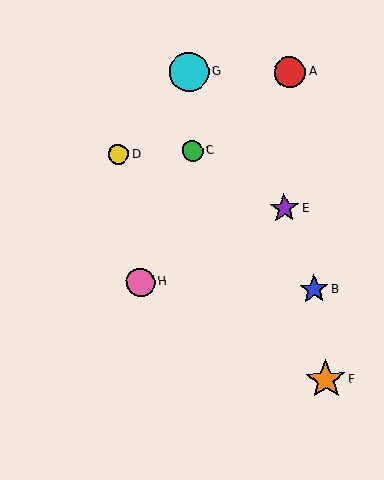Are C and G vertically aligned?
Yes, both are at x≈192.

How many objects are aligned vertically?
2 objects (C, G) are aligned vertically.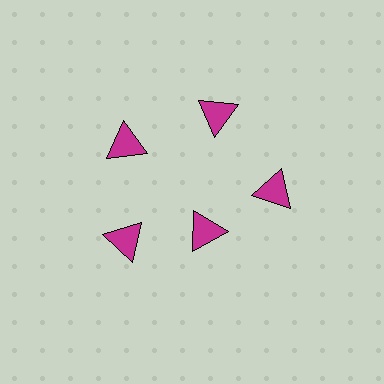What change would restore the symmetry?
The symmetry would be restored by moving it outward, back onto the ring so that all 5 triangles sit at equal angles and equal distance from the center.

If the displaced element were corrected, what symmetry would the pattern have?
It would have 5-fold rotational symmetry — the pattern would map onto itself every 72 degrees.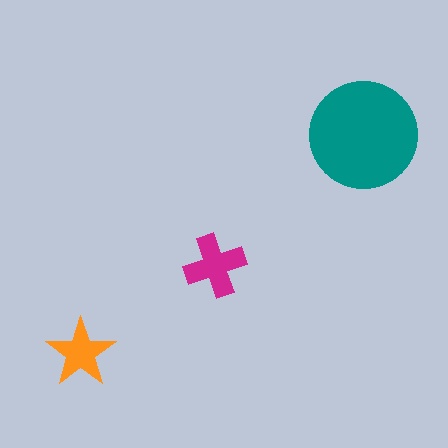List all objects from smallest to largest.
The orange star, the magenta cross, the teal circle.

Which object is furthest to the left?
The orange star is leftmost.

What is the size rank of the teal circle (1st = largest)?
1st.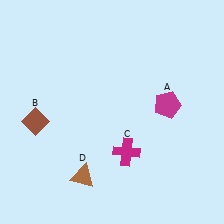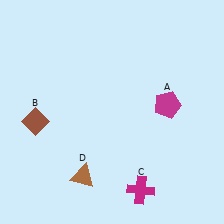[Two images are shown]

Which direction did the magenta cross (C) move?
The magenta cross (C) moved down.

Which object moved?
The magenta cross (C) moved down.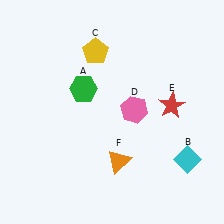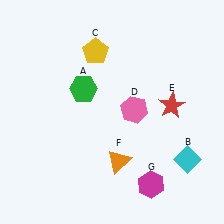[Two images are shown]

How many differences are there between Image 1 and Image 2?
There is 1 difference between the two images.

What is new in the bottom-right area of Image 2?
A magenta hexagon (G) was added in the bottom-right area of Image 2.